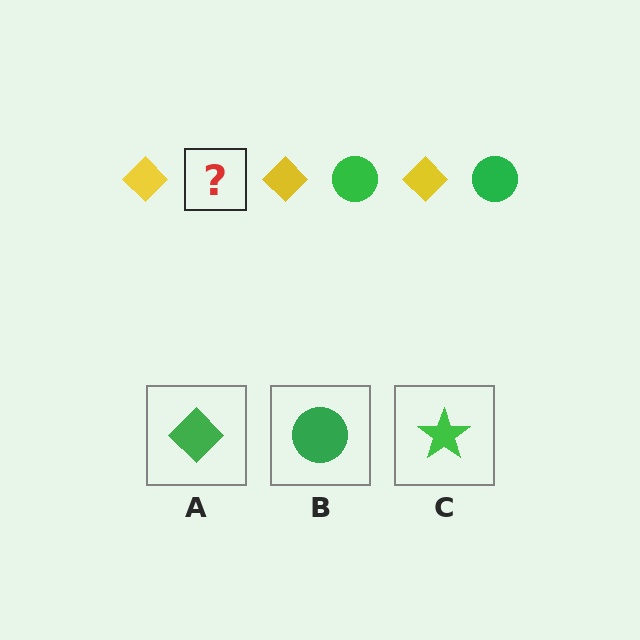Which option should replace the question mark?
Option B.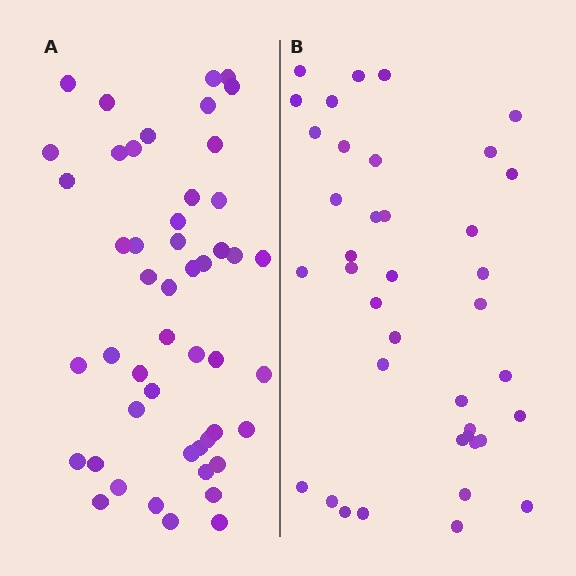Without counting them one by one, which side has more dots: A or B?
Region A (the left region) has more dots.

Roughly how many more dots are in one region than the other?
Region A has roughly 10 or so more dots than region B.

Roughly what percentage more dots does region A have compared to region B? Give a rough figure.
About 25% more.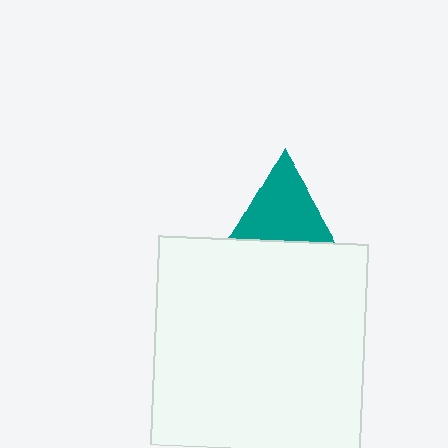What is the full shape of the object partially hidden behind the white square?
The partially hidden object is a teal triangle.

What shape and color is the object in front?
The object in front is a white square.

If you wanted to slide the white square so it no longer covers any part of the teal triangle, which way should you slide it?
Slide it down — that is the most direct way to separate the two shapes.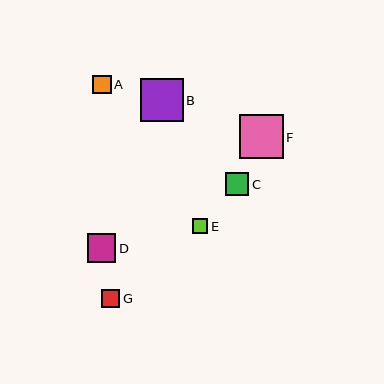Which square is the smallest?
Square E is the smallest with a size of approximately 15 pixels.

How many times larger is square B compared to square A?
Square B is approximately 2.4 times the size of square A.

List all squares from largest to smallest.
From largest to smallest: F, B, D, C, A, G, E.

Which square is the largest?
Square F is the largest with a size of approximately 44 pixels.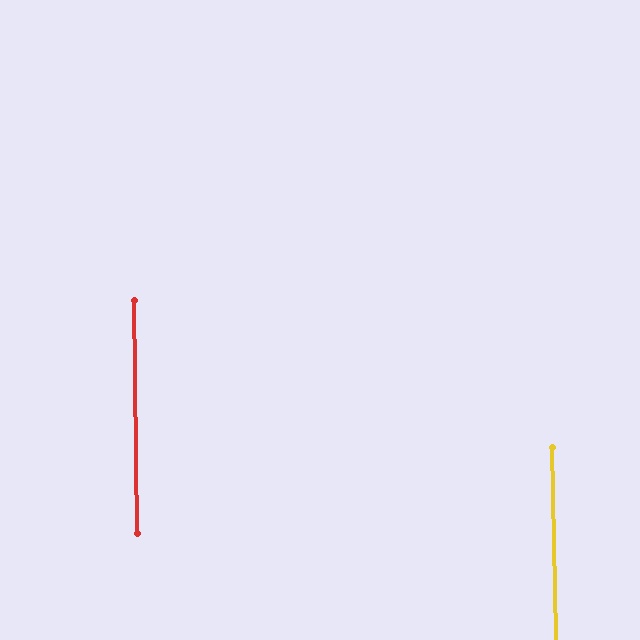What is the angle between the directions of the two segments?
Approximately 0 degrees.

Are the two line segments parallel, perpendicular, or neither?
Parallel — their directions differ by only 0.4°.